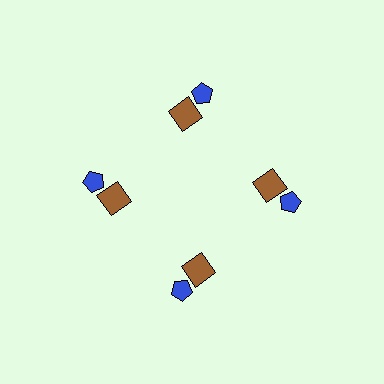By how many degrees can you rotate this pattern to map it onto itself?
The pattern maps onto itself every 90 degrees of rotation.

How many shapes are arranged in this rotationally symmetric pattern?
There are 8 shapes, arranged in 4 groups of 2.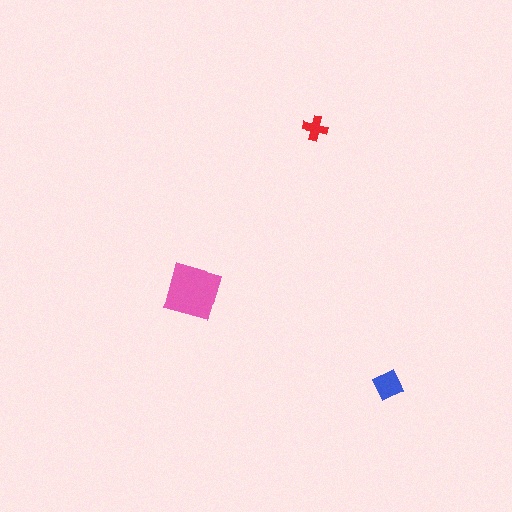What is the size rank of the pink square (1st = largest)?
1st.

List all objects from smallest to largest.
The red cross, the blue diamond, the pink square.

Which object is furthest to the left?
The pink square is leftmost.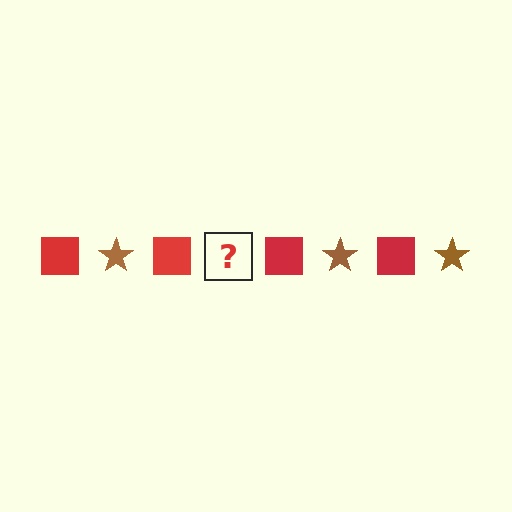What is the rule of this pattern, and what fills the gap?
The rule is that the pattern alternates between red square and brown star. The gap should be filled with a brown star.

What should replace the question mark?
The question mark should be replaced with a brown star.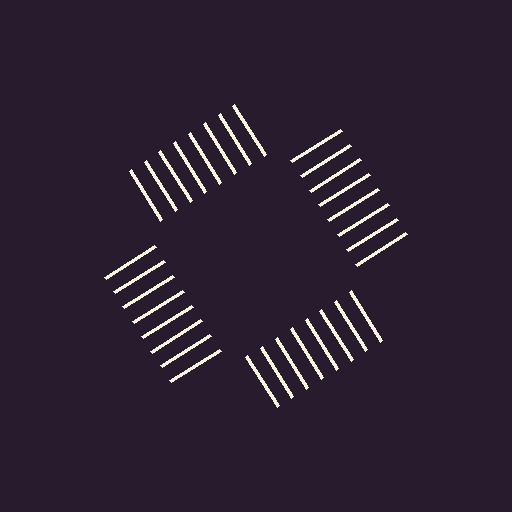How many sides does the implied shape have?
4 sides — the line-ends trace a square.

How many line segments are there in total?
32 — 8 along each of the 4 edges.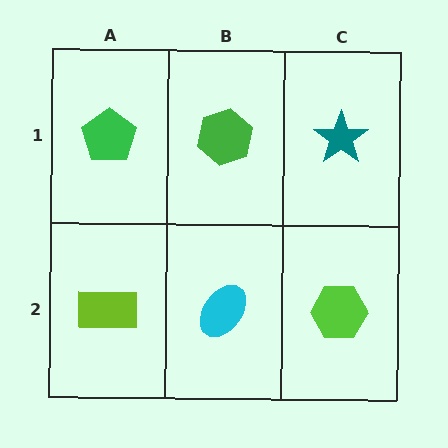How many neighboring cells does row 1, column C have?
2.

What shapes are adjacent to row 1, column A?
A lime rectangle (row 2, column A), a green hexagon (row 1, column B).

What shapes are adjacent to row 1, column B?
A cyan ellipse (row 2, column B), a green pentagon (row 1, column A), a teal star (row 1, column C).